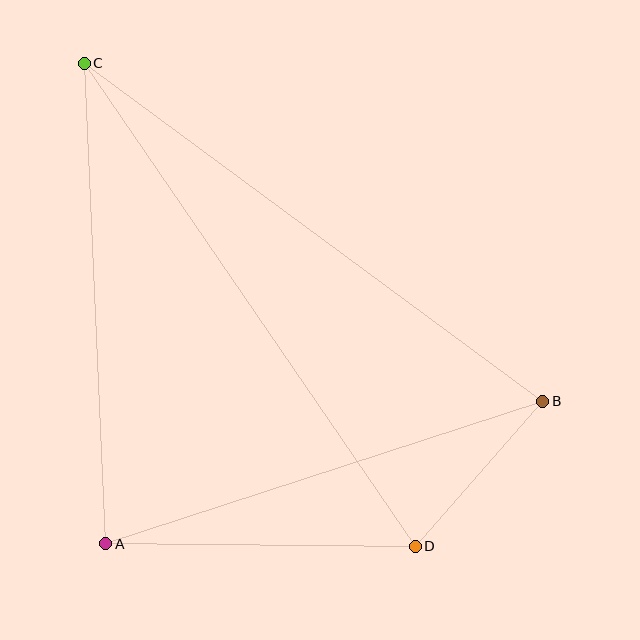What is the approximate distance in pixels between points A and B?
The distance between A and B is approximately 459 pixels.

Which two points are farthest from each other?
Points C and D are farthest from each other.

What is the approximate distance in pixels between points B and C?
The distance between B and C is approximately 569 pixels.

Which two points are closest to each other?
Points B and D are closest to each other.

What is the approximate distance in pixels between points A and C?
The distance between A and C is approximately 481 pixels.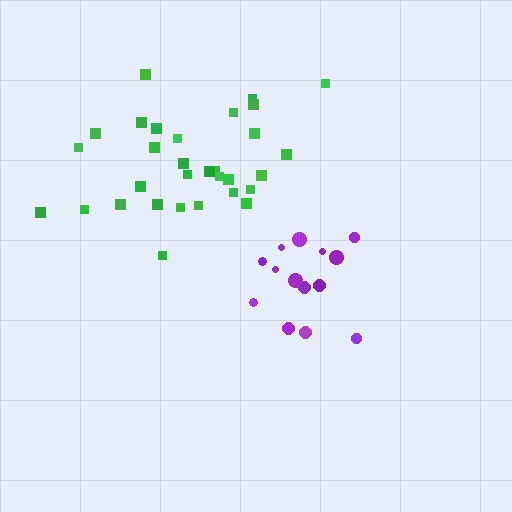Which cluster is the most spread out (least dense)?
Green.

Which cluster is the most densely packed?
Purple.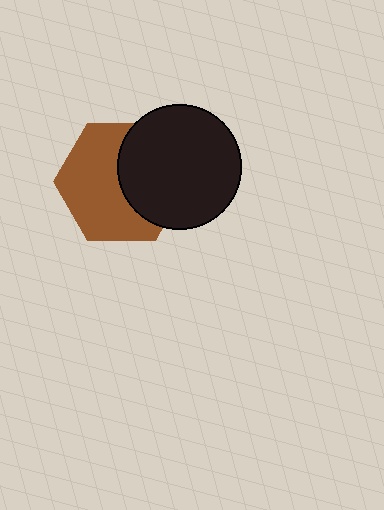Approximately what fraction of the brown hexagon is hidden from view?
Roughly 41% of the brown hexagon is hidden behind the black circle.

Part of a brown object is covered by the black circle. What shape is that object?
It is a hexagon.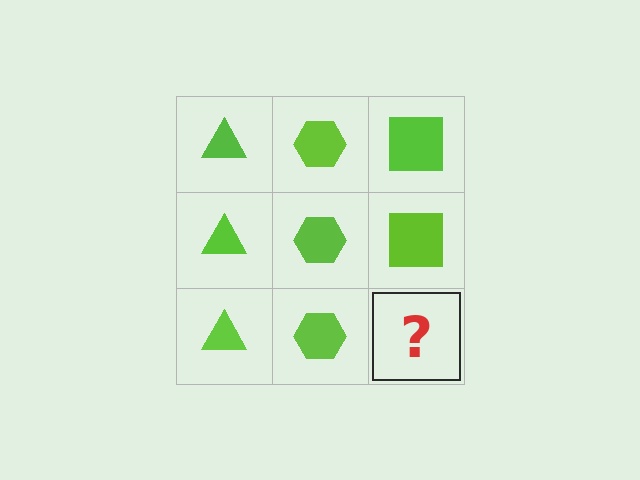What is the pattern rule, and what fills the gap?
The rule is that each column has a consistent shape. The gap should be filled with a lime square.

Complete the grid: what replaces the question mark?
The question mark should be replaced with a lime square.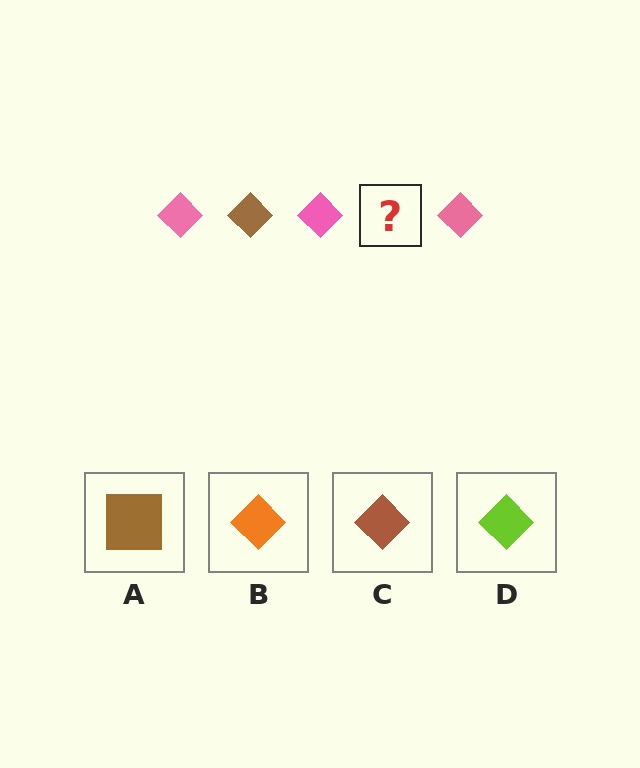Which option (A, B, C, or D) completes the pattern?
C.